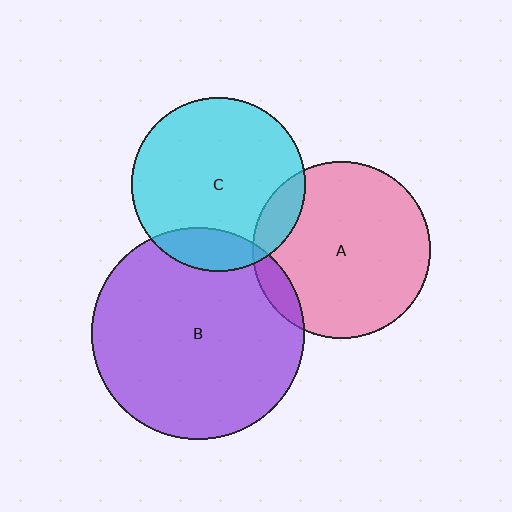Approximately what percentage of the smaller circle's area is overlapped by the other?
Approximately 10%.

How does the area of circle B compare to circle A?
Approximately 1.4 times.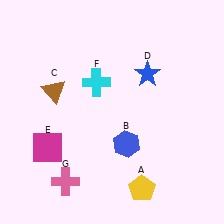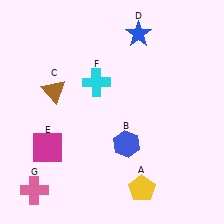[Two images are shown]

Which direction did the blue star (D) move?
The blue star (D) moved up.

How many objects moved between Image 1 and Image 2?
2 objects moved between the two images.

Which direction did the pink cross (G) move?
The pink cross (G) moved left.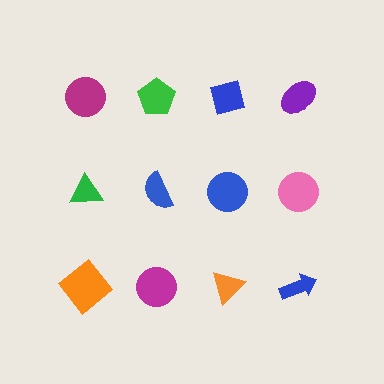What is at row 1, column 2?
A green pentagon.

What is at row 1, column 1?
A magenta circle.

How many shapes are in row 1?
4 shapes.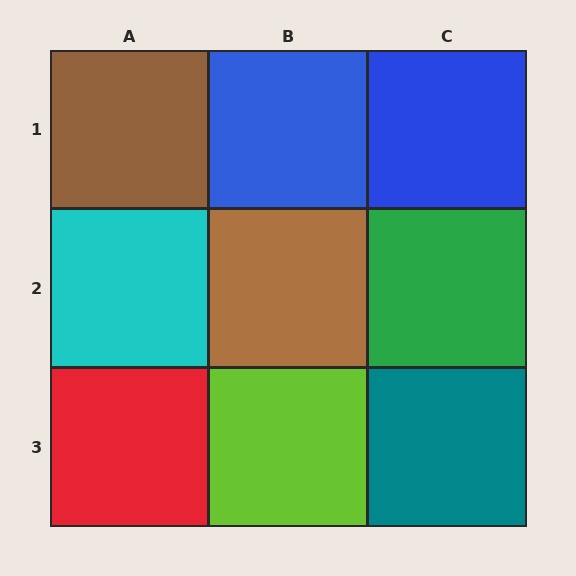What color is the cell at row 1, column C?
Blue.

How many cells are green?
1 cell is green.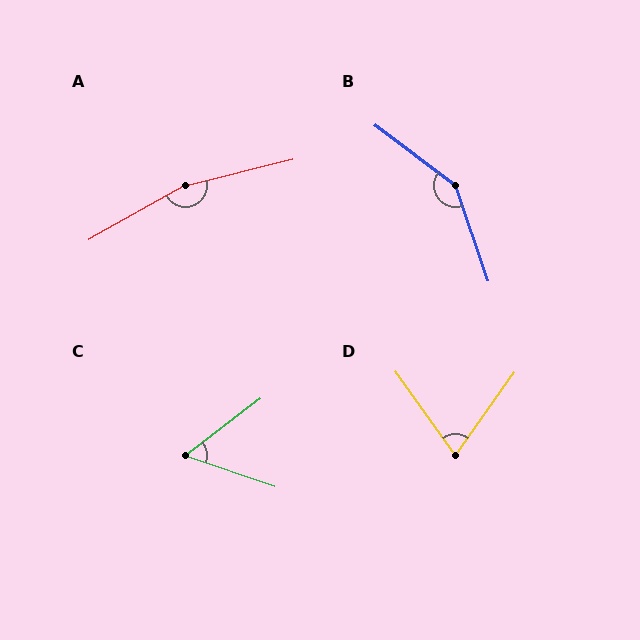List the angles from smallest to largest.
C (56°), D (71°), B (146°), A (164°).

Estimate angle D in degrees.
Approximately 71 degrees.